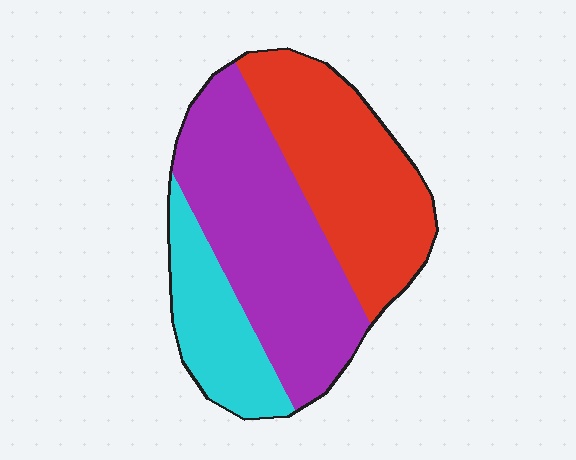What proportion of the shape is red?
Red covers 36% of the shape.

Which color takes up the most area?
Purple, at roughly 45%.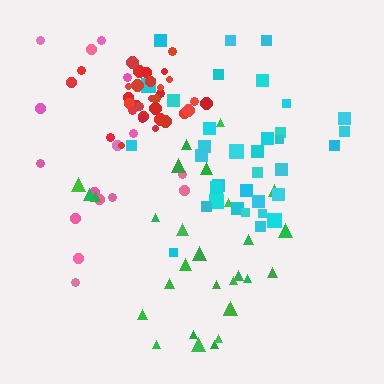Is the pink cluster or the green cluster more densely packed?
Green.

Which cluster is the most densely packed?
Red.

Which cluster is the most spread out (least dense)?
Pink.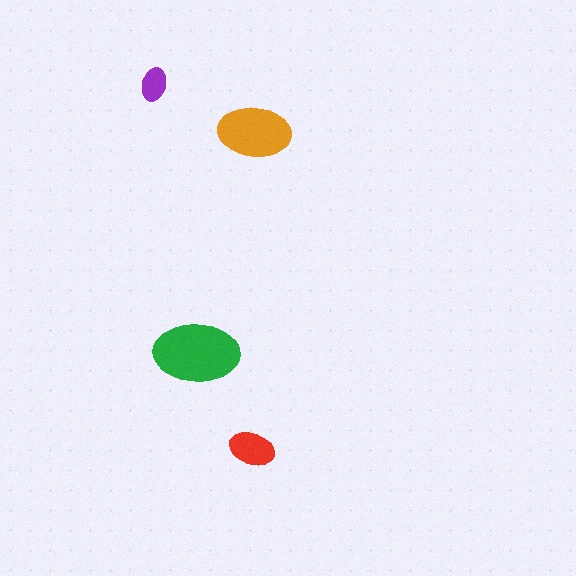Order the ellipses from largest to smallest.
the green one, the orange one, the red one, the purple one.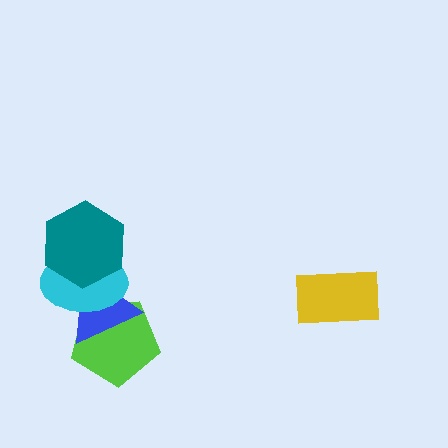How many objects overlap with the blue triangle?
3 objects overlap with the blue triangle.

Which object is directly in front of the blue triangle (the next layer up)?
The cyan ellipse is directly in front of the blue triangle.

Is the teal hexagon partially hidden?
No, no other shape covers it.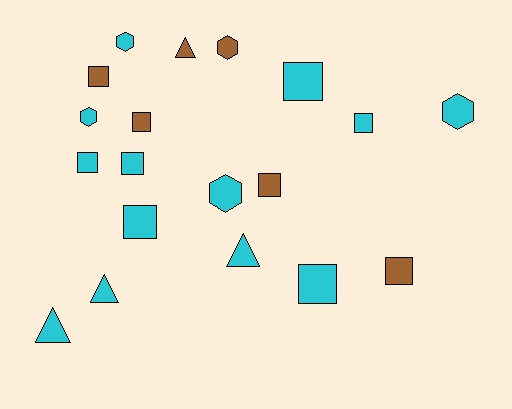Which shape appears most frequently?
Square, with 10 objects.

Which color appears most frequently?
Cyan, with 13 objects.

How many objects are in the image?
There are 19 objects.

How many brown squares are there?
There are 4 brown squares.